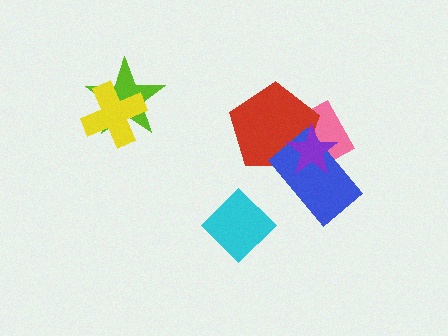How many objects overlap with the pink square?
3 objects overlap with the pink square.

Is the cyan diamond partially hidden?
No, no other shape covers it.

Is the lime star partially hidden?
Yes, it is partially covered by another shape.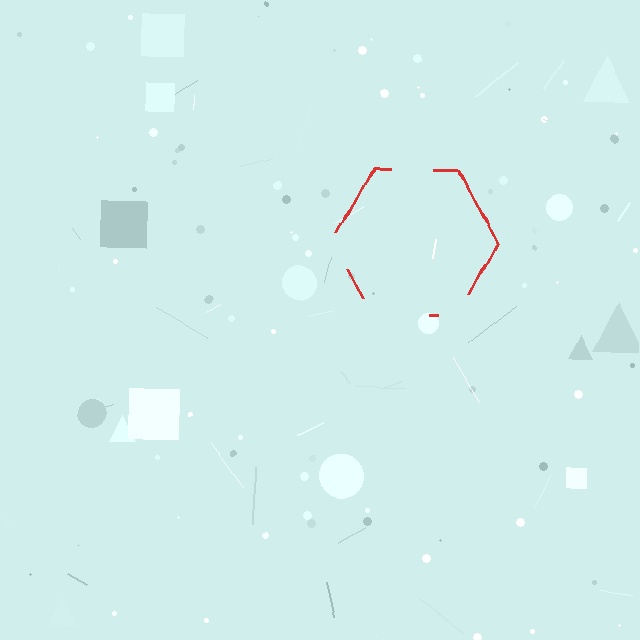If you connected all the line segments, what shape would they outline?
They would outline a hexagon.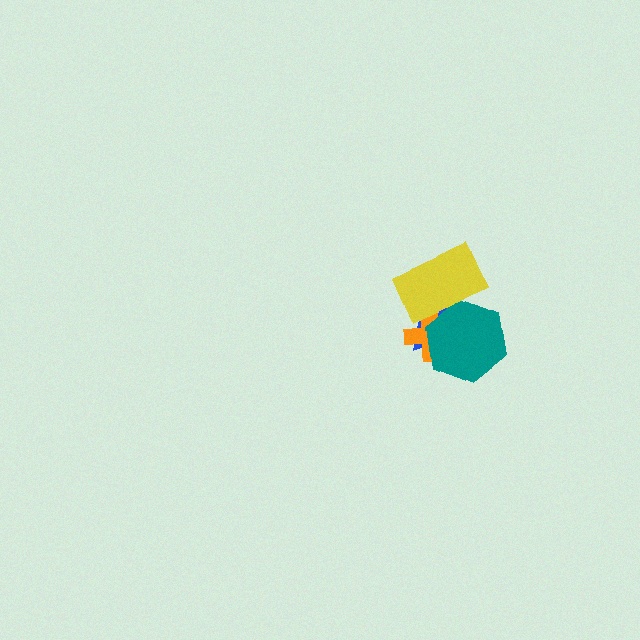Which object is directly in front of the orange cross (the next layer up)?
The teal hexagon is directly in front of the orange cross.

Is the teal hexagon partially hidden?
Yes, it is partially covered by another shape.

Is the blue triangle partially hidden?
Yes, it is partially covered by another shape.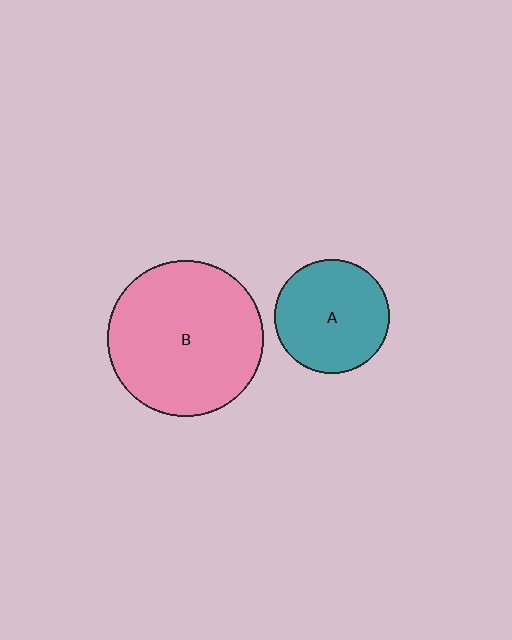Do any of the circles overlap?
No, none of the circles overlap.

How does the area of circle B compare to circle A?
Approximately 1.9 times.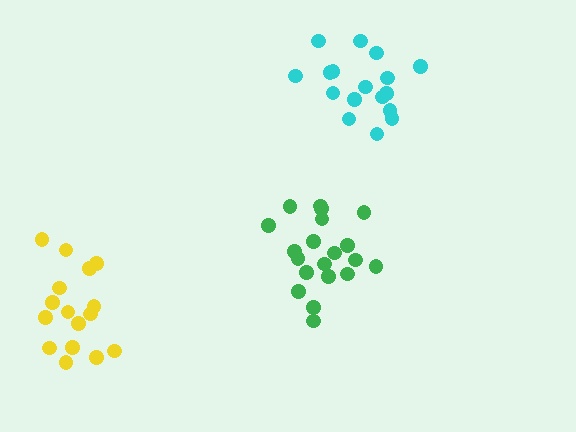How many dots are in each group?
Group 1: 20 dots, Group 2: 16 dots, Group 3: 17 dots (53 total).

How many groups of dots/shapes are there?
There are 3 groups.